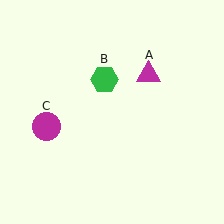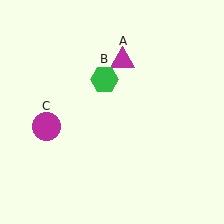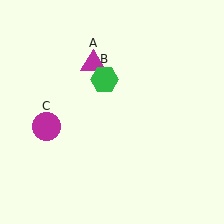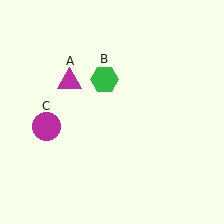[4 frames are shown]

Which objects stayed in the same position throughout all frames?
Green hexagon (object B) and magenta circle (object C) remained stationary.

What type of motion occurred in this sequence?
The magenta triangle (object A) rotated counterclockwise around the center of the scene.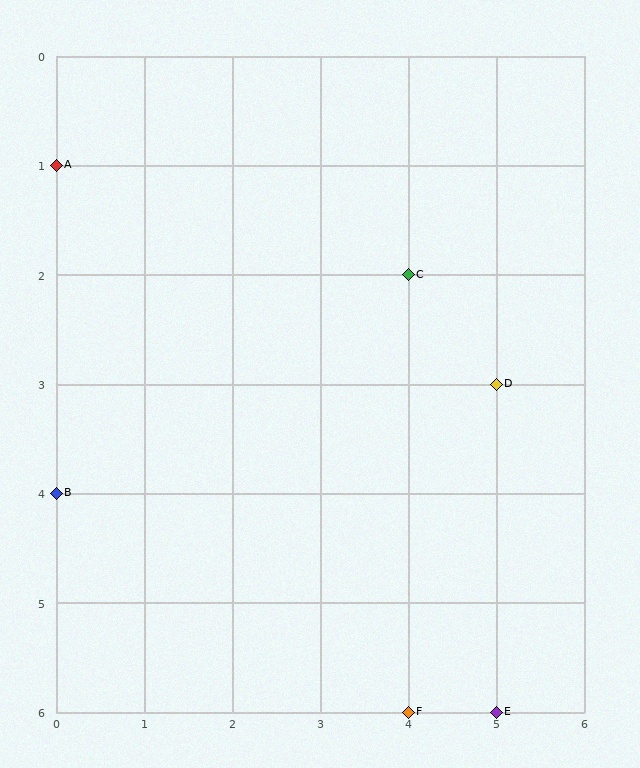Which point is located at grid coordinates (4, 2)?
Point C is at (4, 2).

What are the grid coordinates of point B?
Point B is at grid coordinates (0, 4).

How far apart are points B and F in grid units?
Points B and F are 4 columns and 2 rows apart (about 4.5 grid units diagonally).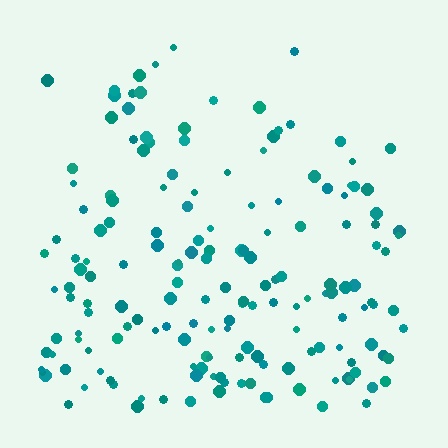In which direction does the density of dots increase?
From top to bottom, with the bottom side densest.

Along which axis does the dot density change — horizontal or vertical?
Vertical.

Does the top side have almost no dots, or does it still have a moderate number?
Still a moderate number, just noticeably fewer than the bottom.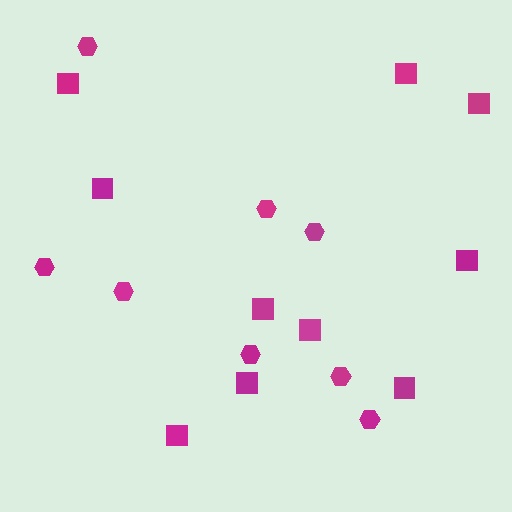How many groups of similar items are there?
There are 2 groups: one group of hexagons (8) and one group of squares (10).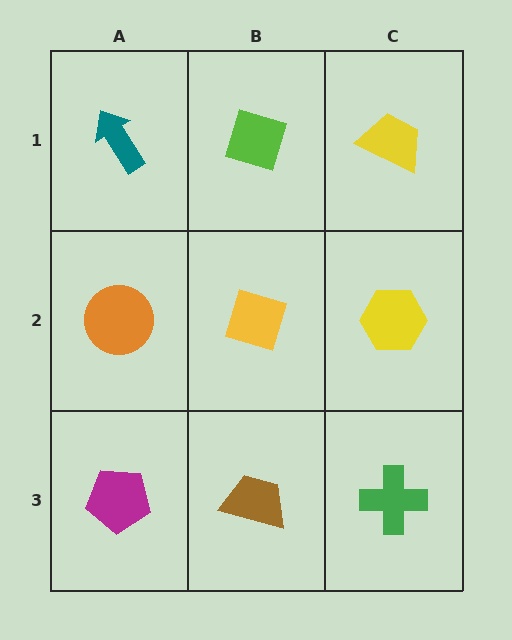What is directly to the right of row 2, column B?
A yellow hexagon.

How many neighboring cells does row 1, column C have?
2.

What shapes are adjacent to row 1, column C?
A yellow hexagon (row 2, column C), a lime diamond (row 1, column B).